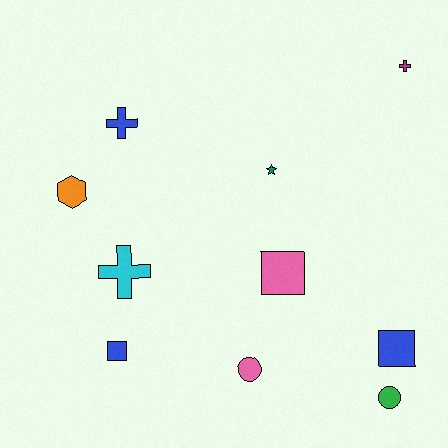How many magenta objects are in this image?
There is 1 magenta object.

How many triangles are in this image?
There are no triangles.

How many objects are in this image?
There are 10 objects.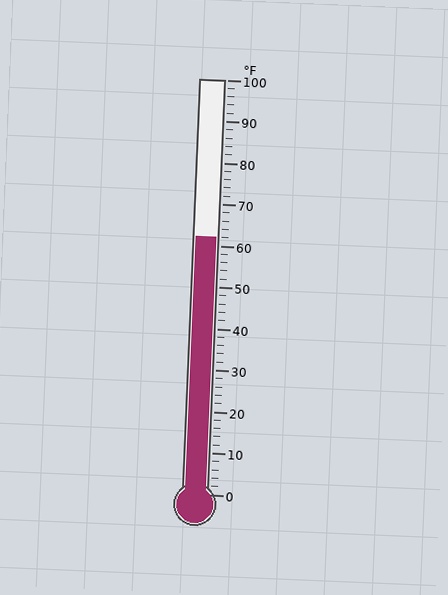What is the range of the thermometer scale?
The thermometer scale ranges from 0°F to 100°F.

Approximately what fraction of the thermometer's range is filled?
The thermometer is filled to approximately 60% of its range.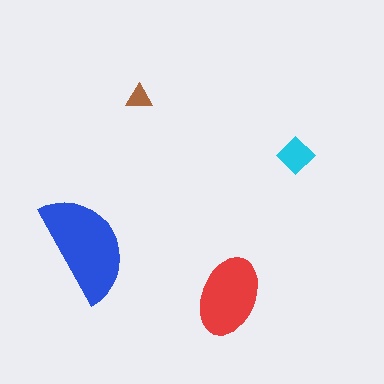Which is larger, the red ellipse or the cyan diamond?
The red ellipse.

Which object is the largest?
The blue semicircle.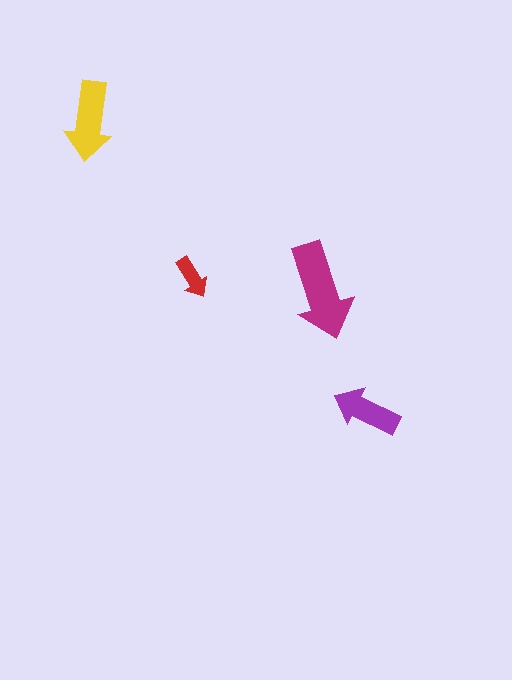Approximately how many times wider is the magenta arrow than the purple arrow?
About 1.5 times wider.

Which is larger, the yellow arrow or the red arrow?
The yellow one.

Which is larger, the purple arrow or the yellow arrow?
The yellow one.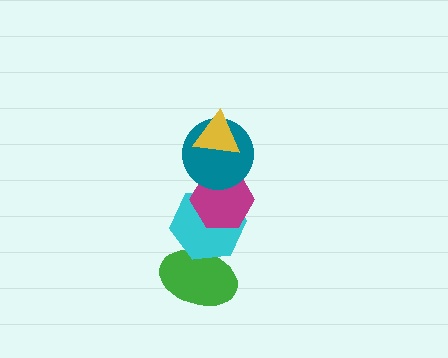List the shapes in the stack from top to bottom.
From top to bottom: the yellow triangle, the teal circle, the magenta hexagon, the cyan hexagon, the green ellipse.